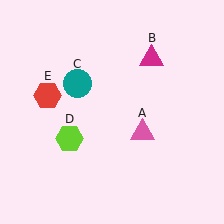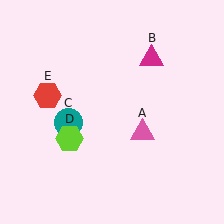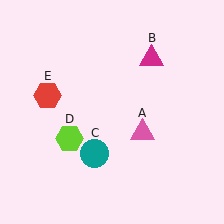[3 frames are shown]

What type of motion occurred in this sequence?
The teal circle (object C) rotated counterclockwise around the center of the scene.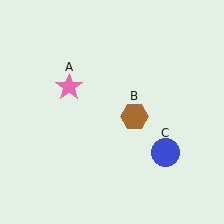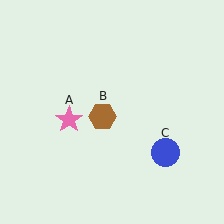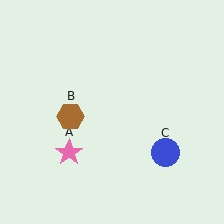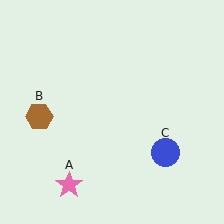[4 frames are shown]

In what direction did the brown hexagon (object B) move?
The brown hexagon (object B) moved left.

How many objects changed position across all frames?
2 objects changed position: pink star (object A), brown hexagon (object B).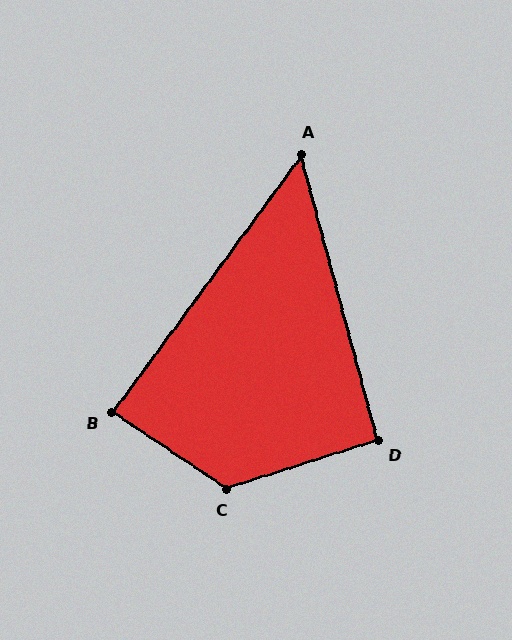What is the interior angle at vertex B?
Approximately 87 degrees (approximately right).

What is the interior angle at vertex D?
Approximately 93 degrees (approximately right).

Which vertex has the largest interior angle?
C, at approximately 129 degrees.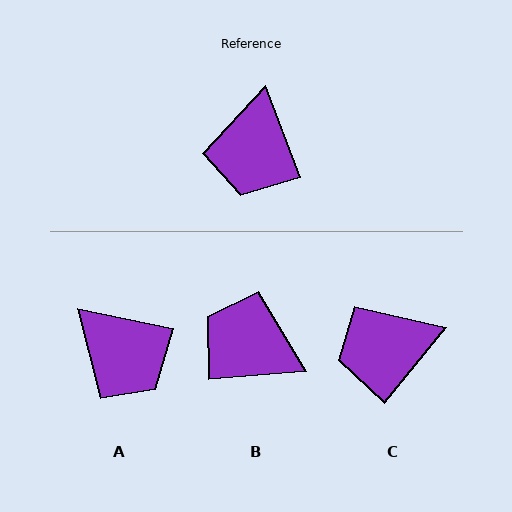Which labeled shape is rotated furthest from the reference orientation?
B, about 106 degrees away.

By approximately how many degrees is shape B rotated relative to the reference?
Approximately 106 degrees clockwise.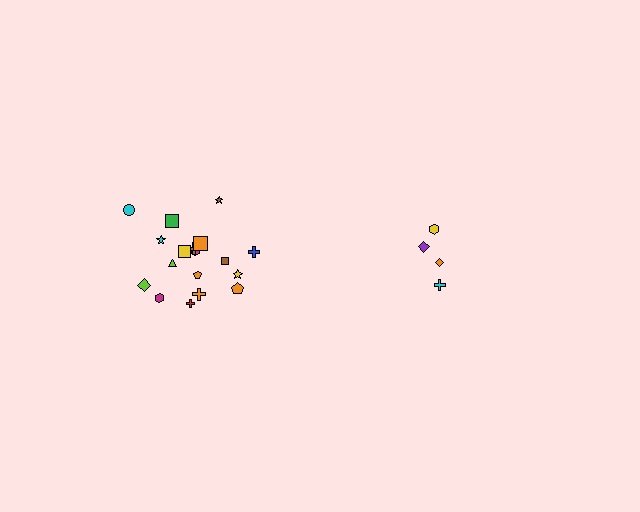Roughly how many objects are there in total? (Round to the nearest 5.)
Roughly 20 objects in total.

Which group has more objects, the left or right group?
The left group.